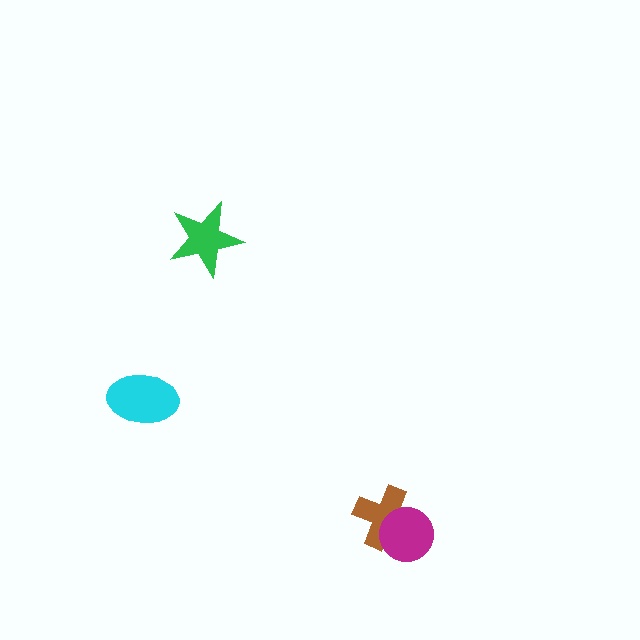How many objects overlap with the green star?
0 objects overlap with the green star.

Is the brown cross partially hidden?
Yes, it is partially covered by another shape.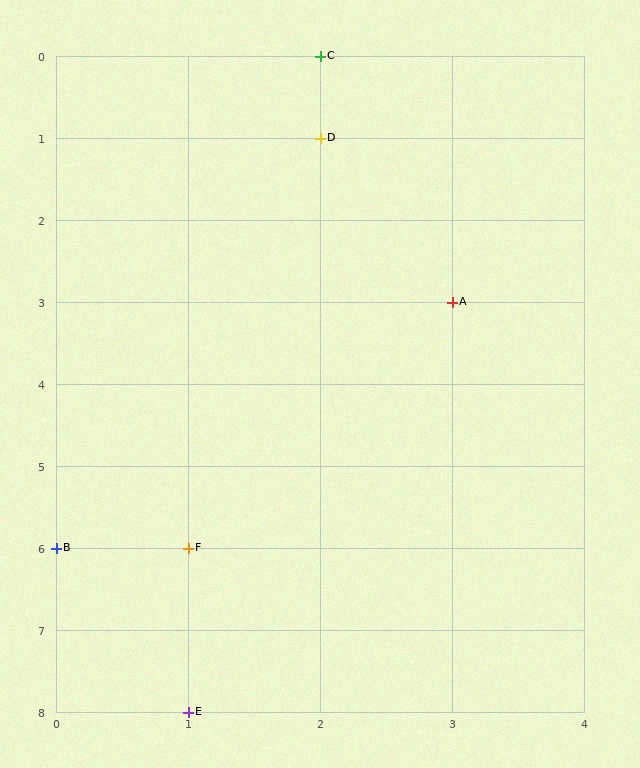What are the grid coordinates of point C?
Point C is at grid coordinates (2, 0).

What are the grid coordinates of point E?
Point E is at grid coordinates (1, 8).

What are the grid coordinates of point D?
Point D is at grid coordinates (2, 1).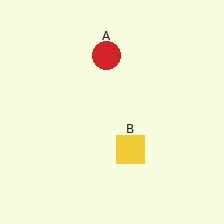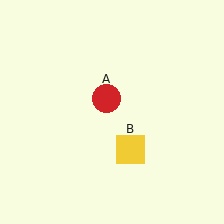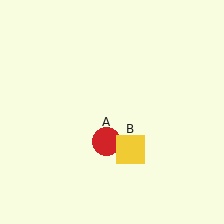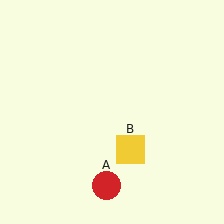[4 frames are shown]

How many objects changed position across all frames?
1 object changed position: red circle (object A).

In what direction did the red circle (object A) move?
The red circle (object A) moved down.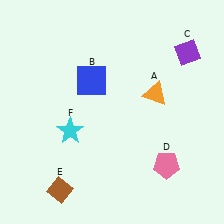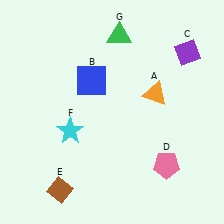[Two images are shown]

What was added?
A green triangle (G) was added in Image 2.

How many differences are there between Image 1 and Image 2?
There is 1 difference between the two images.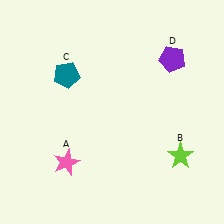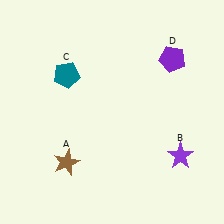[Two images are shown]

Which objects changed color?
A changed from pink to brown. B changed from lime to purple.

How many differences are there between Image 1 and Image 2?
There are 2 differences between the two images.